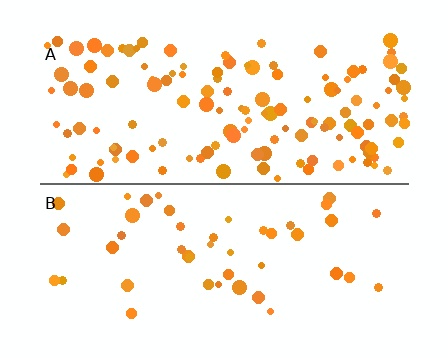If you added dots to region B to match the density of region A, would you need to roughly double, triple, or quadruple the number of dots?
Approximately triple.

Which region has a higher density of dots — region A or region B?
A (the top).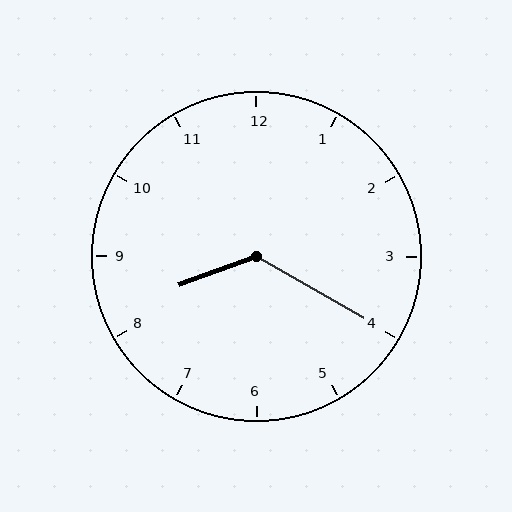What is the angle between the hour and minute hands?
Approximately 130 degrees.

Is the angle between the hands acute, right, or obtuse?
It is obtuse.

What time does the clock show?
8:20.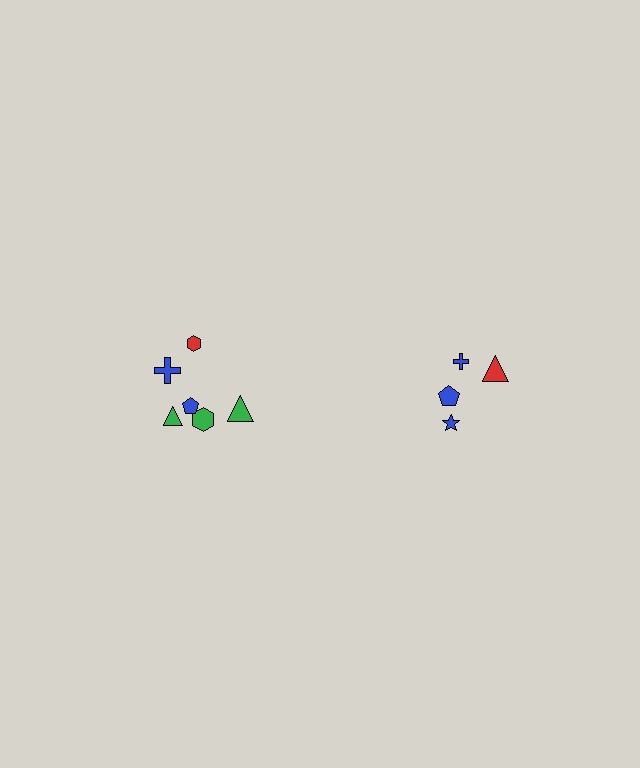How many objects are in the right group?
There are 4 objects.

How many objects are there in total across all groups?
There are 10 objects.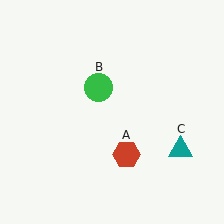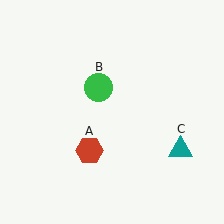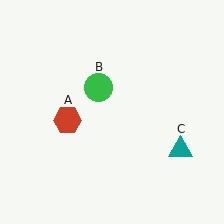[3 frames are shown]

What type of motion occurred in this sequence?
The red hexagon (object A) rotated clockwise around the center of the scene.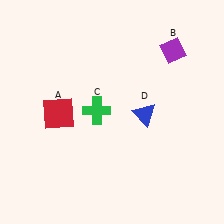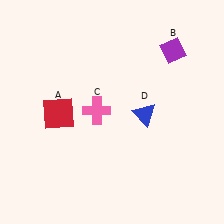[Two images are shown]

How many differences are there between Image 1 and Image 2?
There is 1 difference between the two images.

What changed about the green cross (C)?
In Image 1, C is green. In Image 2, it changed to pink.